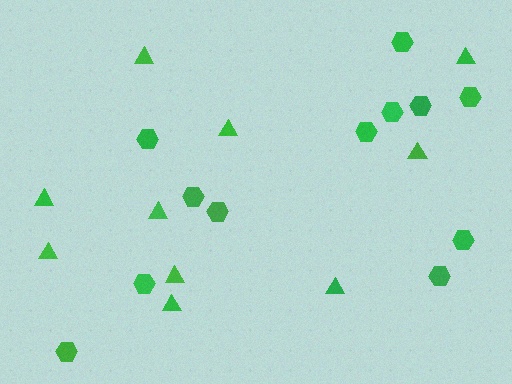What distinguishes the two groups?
There are 2 groups: one group of hexagons (12) and one group of triangles (10).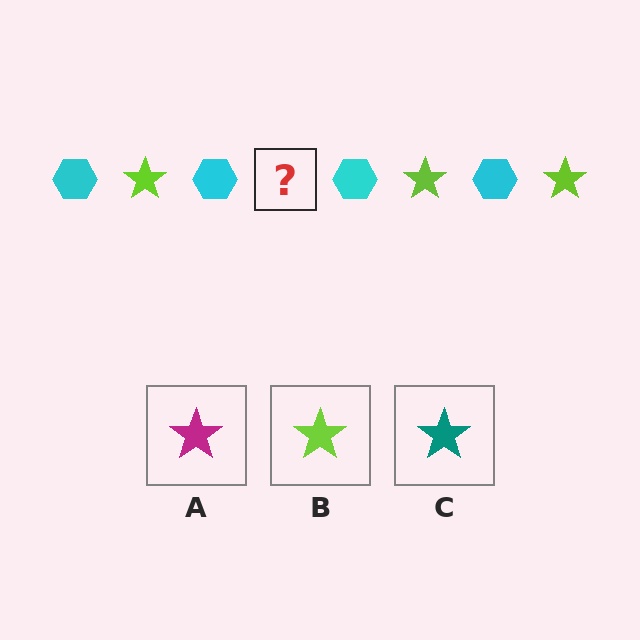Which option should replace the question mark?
Option B.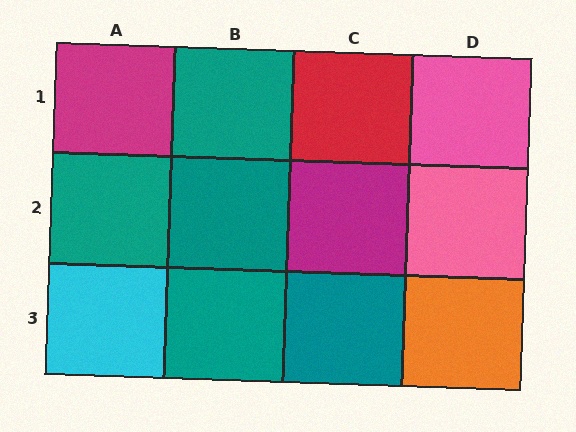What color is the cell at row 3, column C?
Teal.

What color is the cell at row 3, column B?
Teal.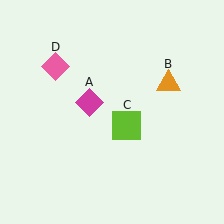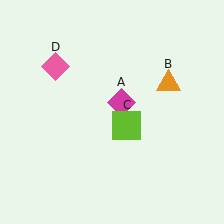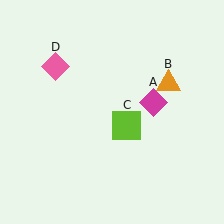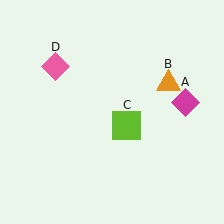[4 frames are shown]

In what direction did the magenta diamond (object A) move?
The magenta diamond (object A) moved right.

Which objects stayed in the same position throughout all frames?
Orange triangle (object B) and lime square (object C) and pink diamond (object D) remained stationary.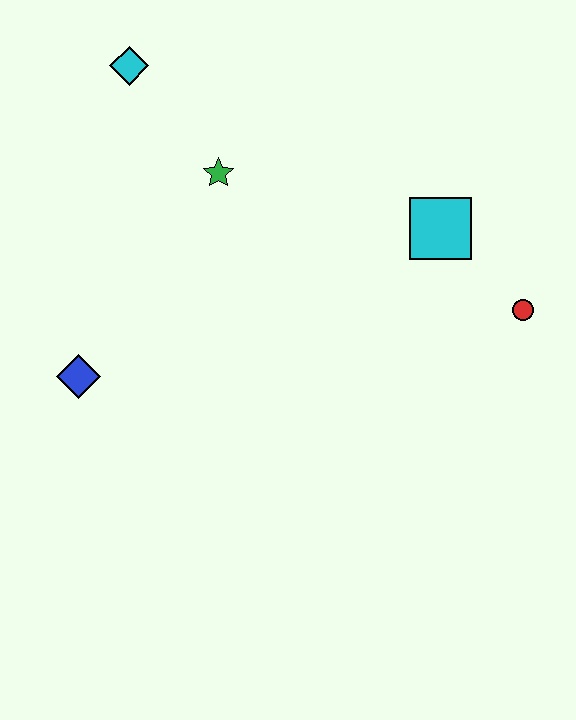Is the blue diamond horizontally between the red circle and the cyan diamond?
No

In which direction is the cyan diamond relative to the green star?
The cyan diamond is above the green star.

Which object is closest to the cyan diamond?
The green star is closest to the cyan diamond.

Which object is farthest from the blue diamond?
The red circle is farthest from the blue diamond.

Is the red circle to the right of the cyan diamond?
Yes